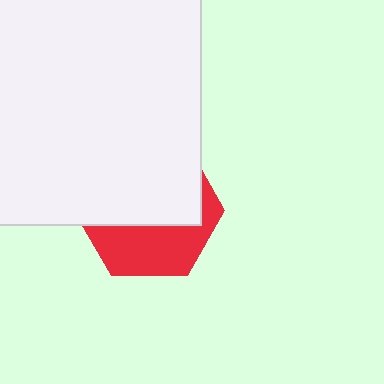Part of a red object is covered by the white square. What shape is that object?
It is a hexagon.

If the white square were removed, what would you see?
You would see the complete red hexagon.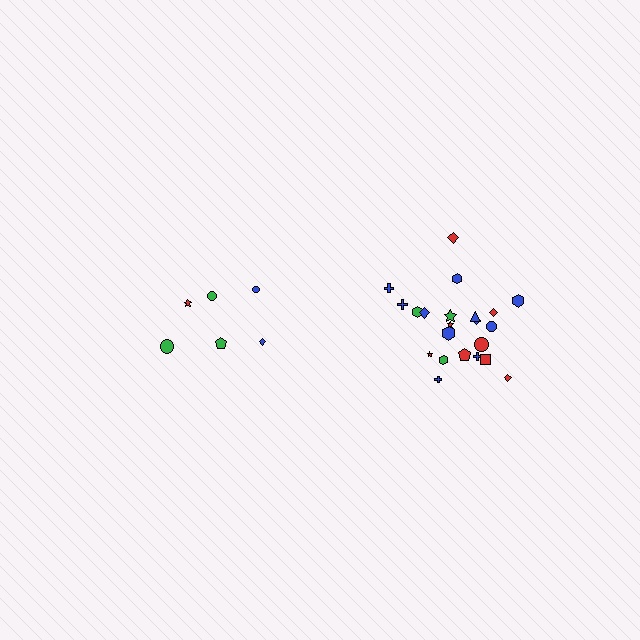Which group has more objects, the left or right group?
The right group.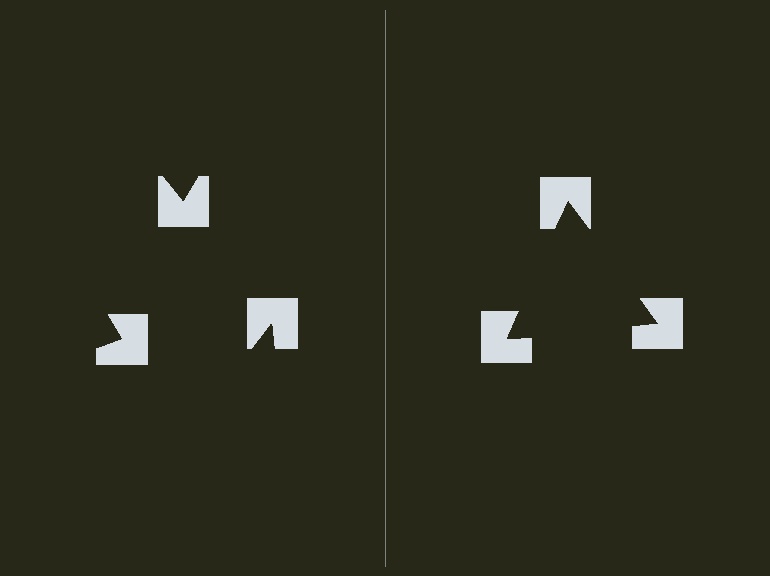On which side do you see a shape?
An illusory triangle appears on the right side. On the left side the wedge cuts are rotated, so no coherent shape forms.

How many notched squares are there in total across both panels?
6 — 3 on each side.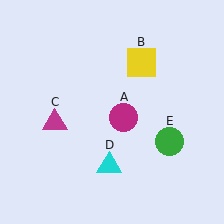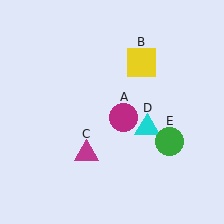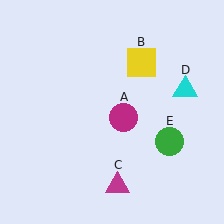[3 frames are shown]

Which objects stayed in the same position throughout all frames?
Magenta circle (object A) and yellow square (object B) and green circle (object E) remained stationary.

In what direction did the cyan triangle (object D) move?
The cyan triangle (object D) moved up and to the right.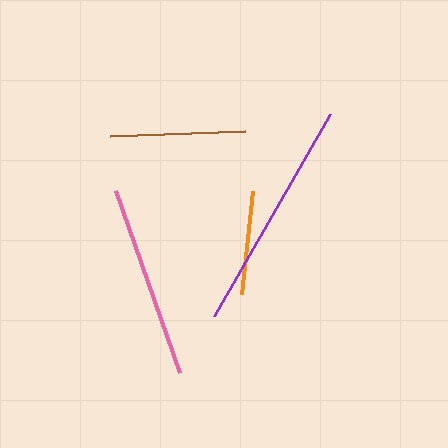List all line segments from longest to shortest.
From longest to shortest: purple, pink, brown, orange.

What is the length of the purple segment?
The purple segment is approximately 233 pixels long.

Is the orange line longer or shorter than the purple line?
The purple line is longer than the orange line.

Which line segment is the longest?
The purple line is the longest at approximately 233 pixels.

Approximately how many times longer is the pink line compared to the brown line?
The pink line is approximately 1.4 times the length of the brown line.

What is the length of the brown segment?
The brown segment is approximately 135 pixels long.